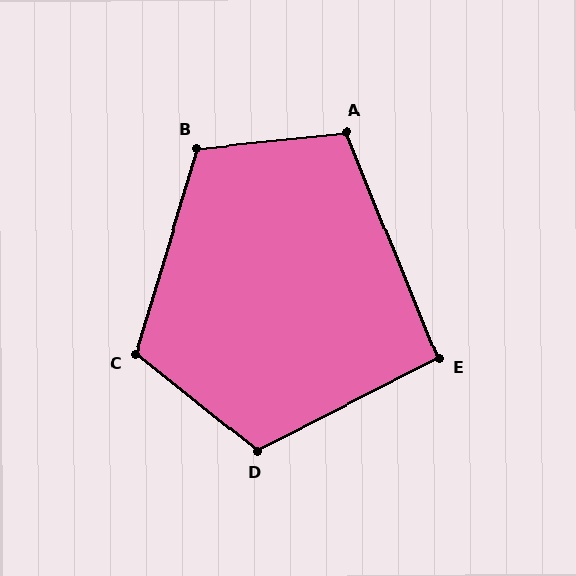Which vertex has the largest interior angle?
D, at approximately 114 degrees.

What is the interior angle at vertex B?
Approximately 113 degrees (obtuse).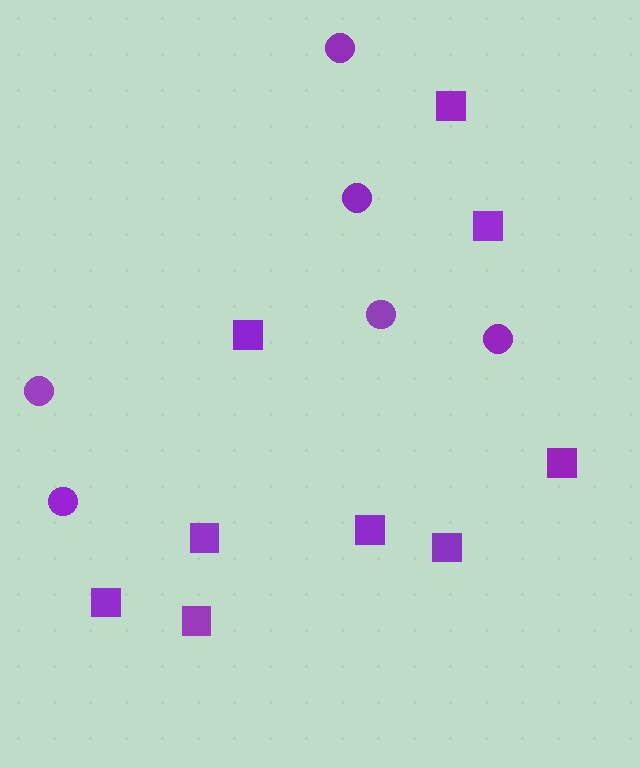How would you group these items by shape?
There are 2 groups: one group of circles (6) and one group of squares (9).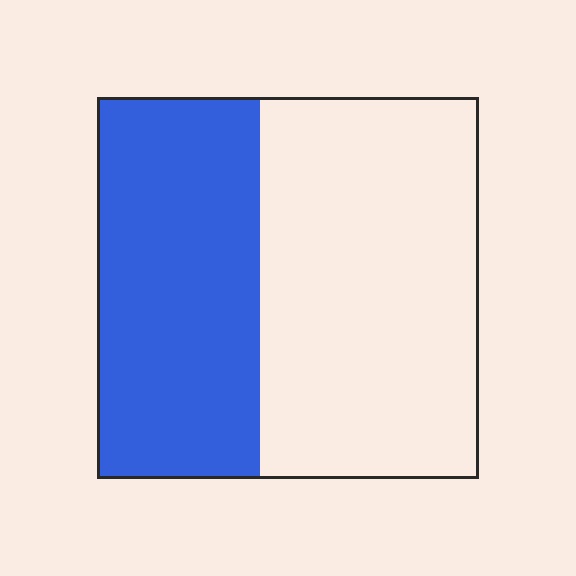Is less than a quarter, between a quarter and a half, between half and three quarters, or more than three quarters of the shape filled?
Between a quarter and a half.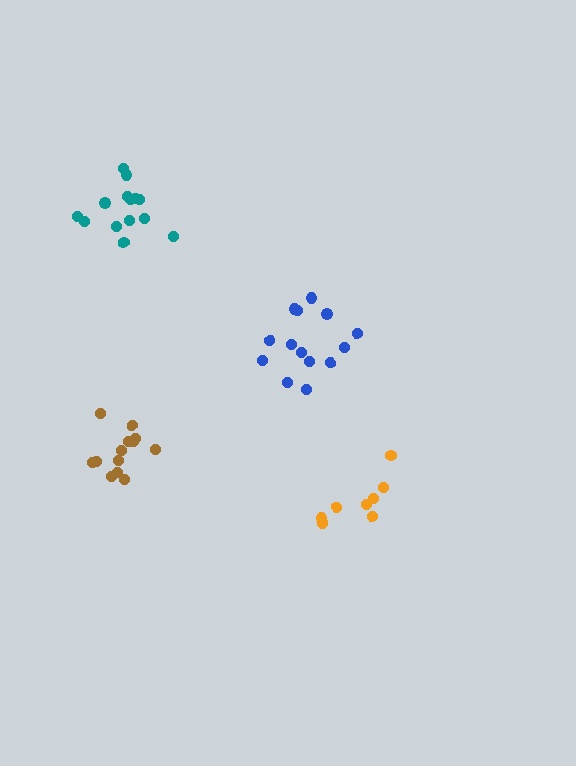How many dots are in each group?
Group 1: 8 dots, Group 2: 13 dots, Group 3: 14 dots, Group 4: 14 dots (49 total).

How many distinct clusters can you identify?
There are 4 distinct clusters.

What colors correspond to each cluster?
The clusters are colored: orange, brown, blue, teal.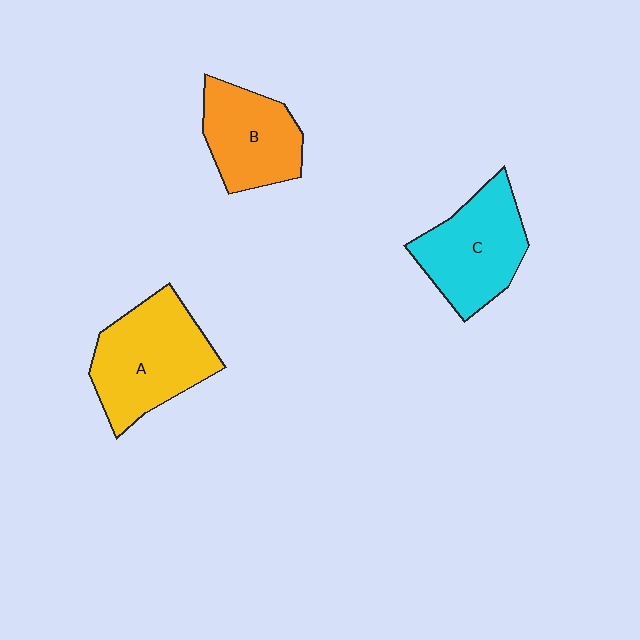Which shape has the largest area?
Shape A (yellow).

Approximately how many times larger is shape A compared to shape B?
Approximately 1.3 times.